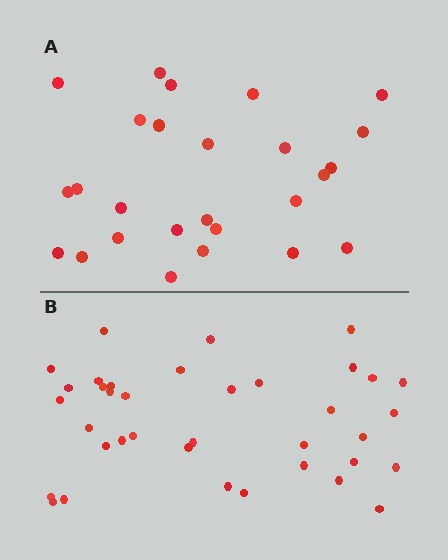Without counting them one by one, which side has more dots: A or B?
Region B (the bottom region) has more dots.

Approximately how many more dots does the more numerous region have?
Region B has roughly 12 or so more dots than region A.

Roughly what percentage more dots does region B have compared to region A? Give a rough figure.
About 40% more.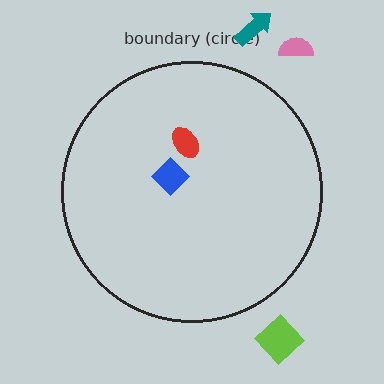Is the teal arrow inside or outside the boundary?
Outside.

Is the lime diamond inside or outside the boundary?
Outside.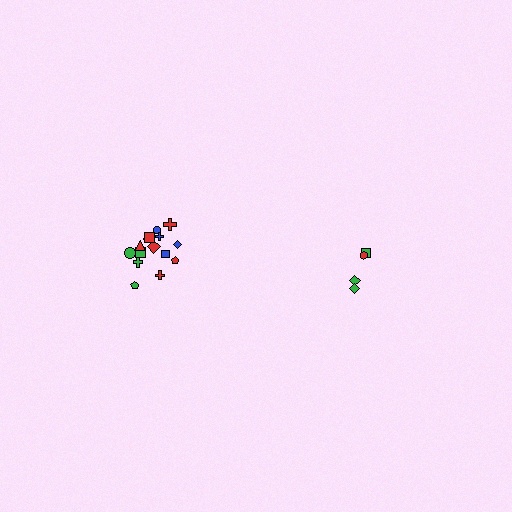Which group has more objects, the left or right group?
The left group.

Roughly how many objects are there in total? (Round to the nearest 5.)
Roughly 20 objects in total.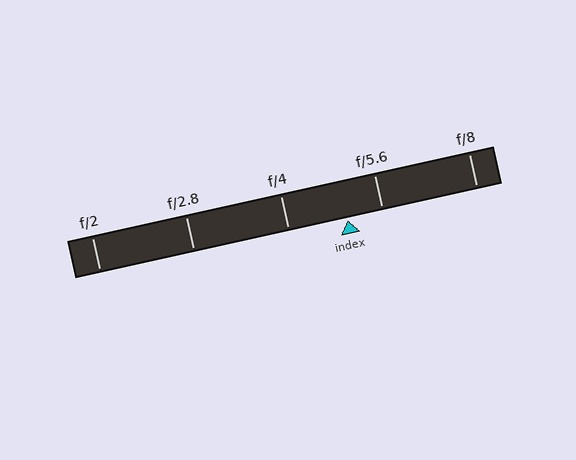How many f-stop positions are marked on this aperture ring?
There are 5 f-stop positions marked.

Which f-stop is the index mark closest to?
The index mark is closest to f/5.6.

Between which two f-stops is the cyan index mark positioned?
The index mark is between f/4 and f/5.6.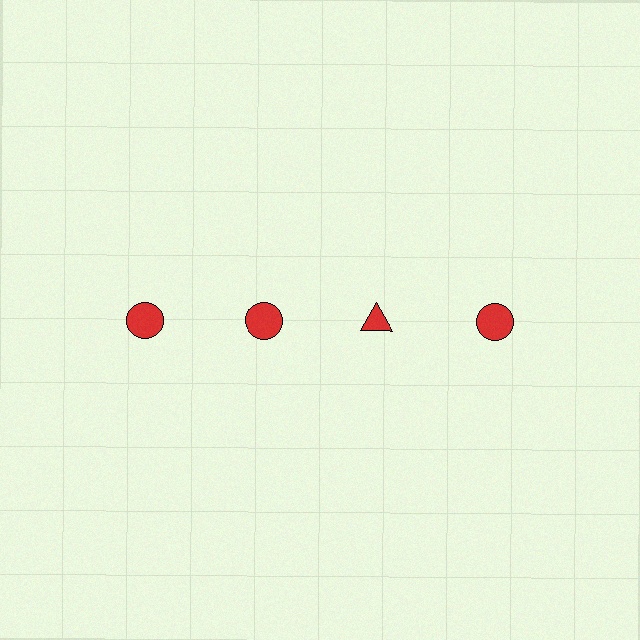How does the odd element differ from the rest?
It has a different shape: triangle instead of circle.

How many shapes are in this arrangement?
There are 4 shapes arranged in a grid pattern.